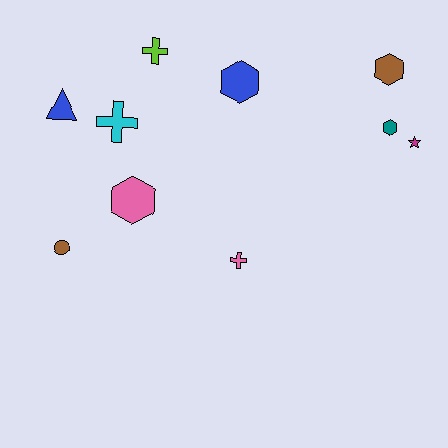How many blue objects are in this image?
There are 2 blue objects.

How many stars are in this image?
There is 1 star.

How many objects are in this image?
There are 10 objects.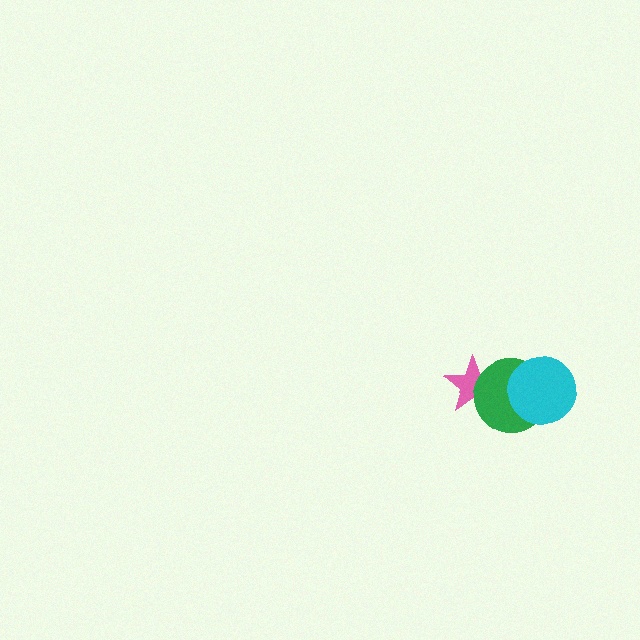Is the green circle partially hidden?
Yes, it is partially covered by another shape.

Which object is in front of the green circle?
The cyan circle is in front of the green circle.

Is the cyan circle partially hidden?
No, no other shape covers it.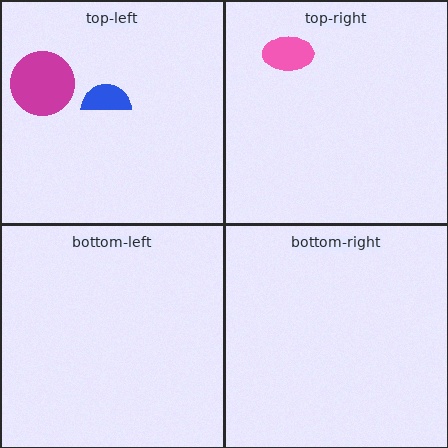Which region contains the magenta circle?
The top-left region.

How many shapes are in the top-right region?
1.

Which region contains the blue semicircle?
The top-left region.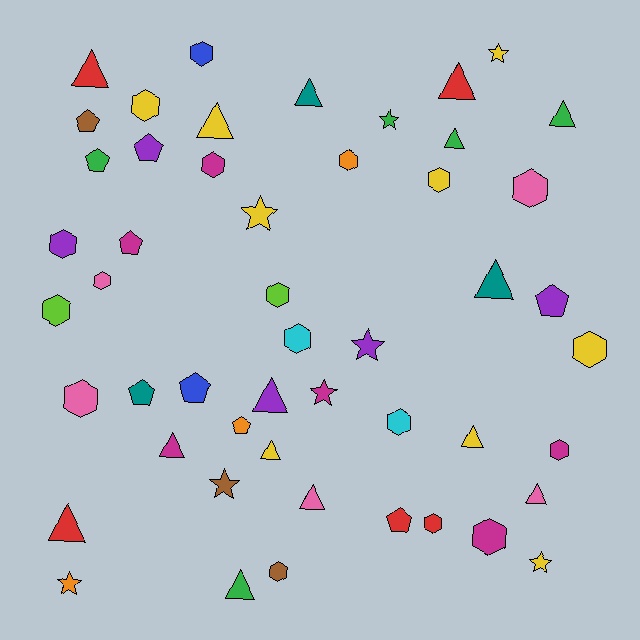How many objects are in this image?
There are 50 objects.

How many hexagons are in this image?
There are 18 hexagons.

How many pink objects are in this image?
There are 5 pink objects.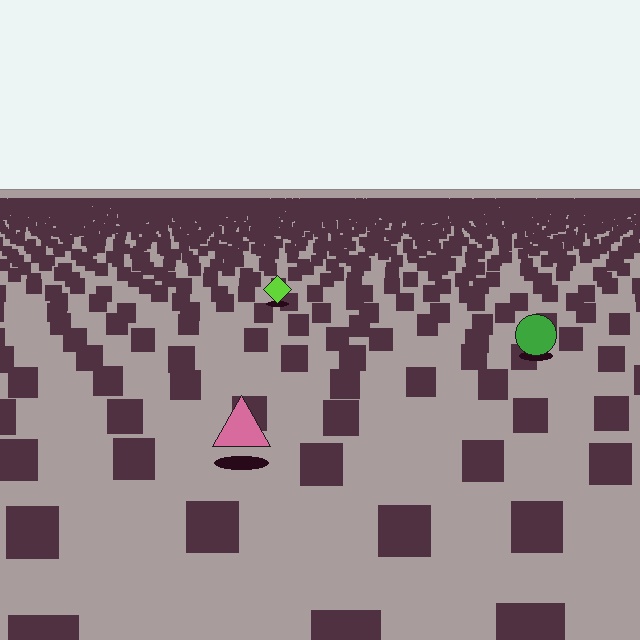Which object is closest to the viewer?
The pink triangle is closest. The texture marks near it are larger and more spread out.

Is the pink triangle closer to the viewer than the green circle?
Yes. The pink triangle is closer — you can tell from the texture gradient: the ground texture is coarser near it.